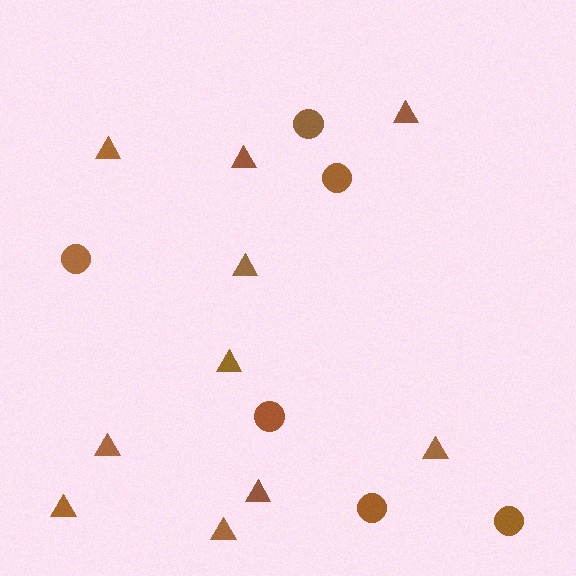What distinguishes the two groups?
There are 2 groups: one group of circles (6) and one group of triangles (10).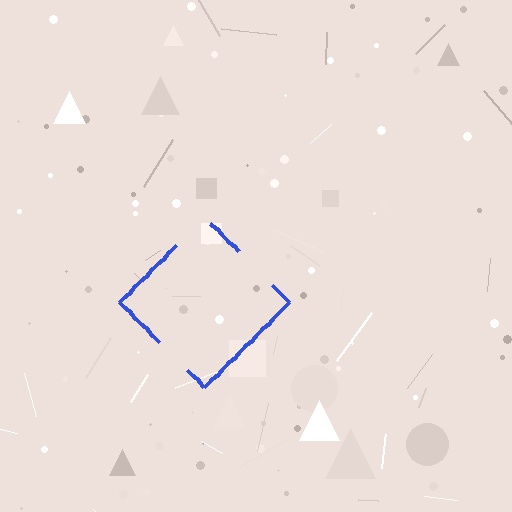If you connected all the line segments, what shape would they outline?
They would outline a diamond.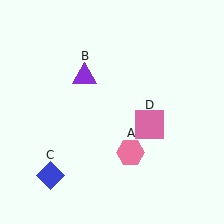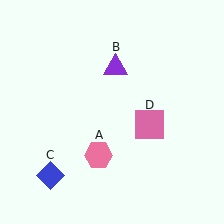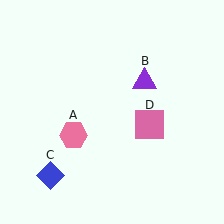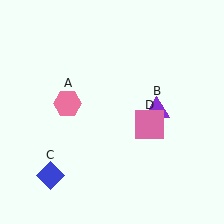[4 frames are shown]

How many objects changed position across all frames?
2 objects changed position: pink hexagon (object A), purple triangle (object B).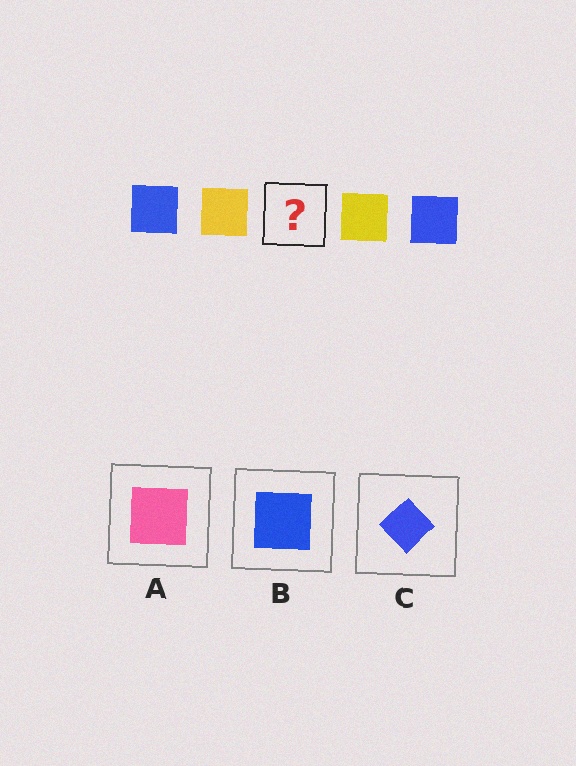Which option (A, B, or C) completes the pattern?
B.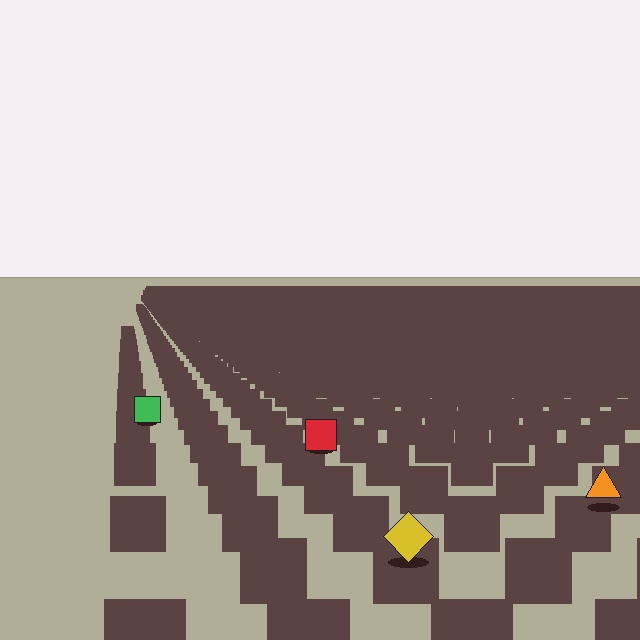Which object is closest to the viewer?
The yellow diamond is closest. The texture marks near it are larger and more spread out.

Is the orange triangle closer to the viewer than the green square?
Yes. The orange triangle is closer — you can tell from the texture gradient: the ground texture is coarser near it.